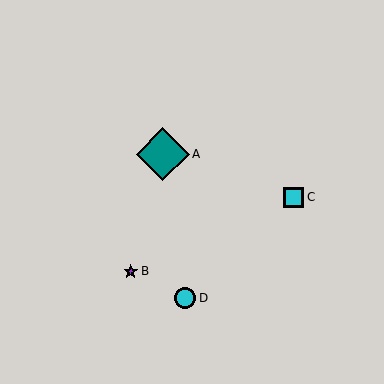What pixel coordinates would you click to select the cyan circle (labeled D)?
Click at (185, 298) to select the cyan circle D.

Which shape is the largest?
The teal diamond (labeled A) is the largest.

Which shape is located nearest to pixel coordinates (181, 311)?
The cyan circle (labeled D) at (185, 298) is nearest to that location.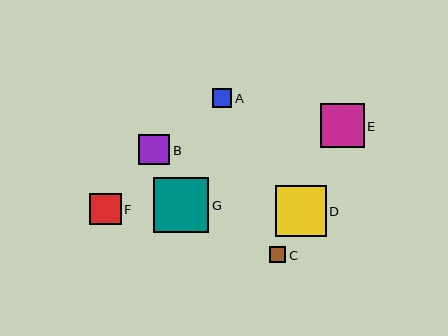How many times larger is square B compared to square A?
Square B is approximately 1.6 times the size of square A.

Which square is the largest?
Square G is the largest with a size of approximately 55 pixels.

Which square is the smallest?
Square C is the smallest with a size of approximately 16 pixels.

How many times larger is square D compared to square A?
Square D is approximately 2.6 times the size of square A.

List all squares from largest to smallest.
From largest to smallest: G, D, E, F, B, A, C.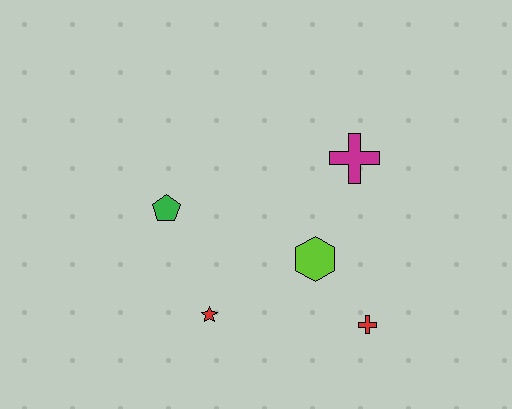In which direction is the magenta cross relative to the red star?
The magenta cross is above the red star.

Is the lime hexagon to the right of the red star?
Yes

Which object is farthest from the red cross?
The green pentagon is farthest from the red cross.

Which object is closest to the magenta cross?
The lime hexagon is closest to the magenta cross.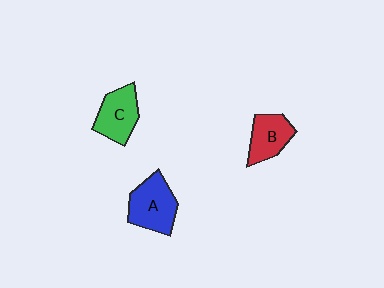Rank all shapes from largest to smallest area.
From largest to smallest: A (blue), C (green), B (red).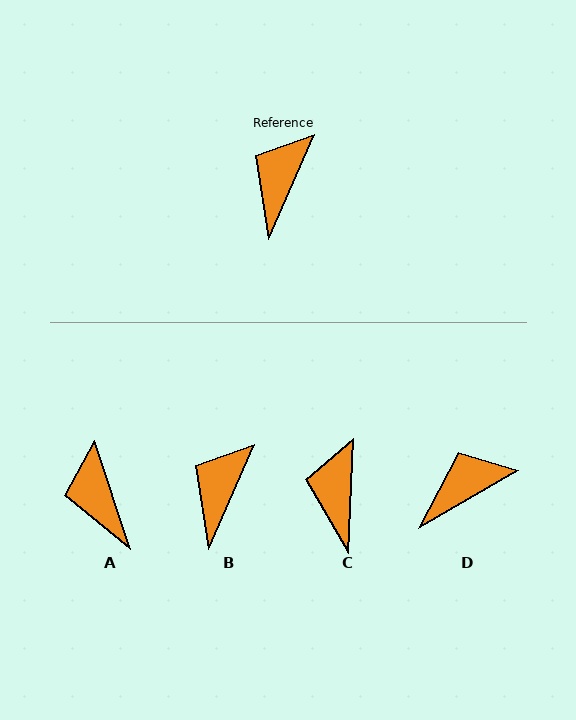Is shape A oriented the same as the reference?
No, it is off by about 42 degrees.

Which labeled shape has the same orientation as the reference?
B.